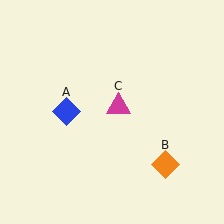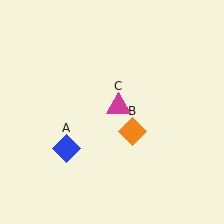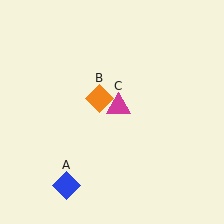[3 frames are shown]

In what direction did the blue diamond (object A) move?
The blue diamond (object A) moved down.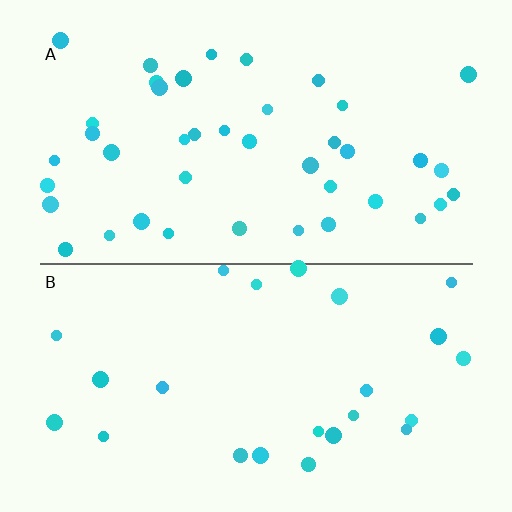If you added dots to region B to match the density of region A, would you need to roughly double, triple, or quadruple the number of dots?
Approximately double.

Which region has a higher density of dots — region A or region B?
A (the top).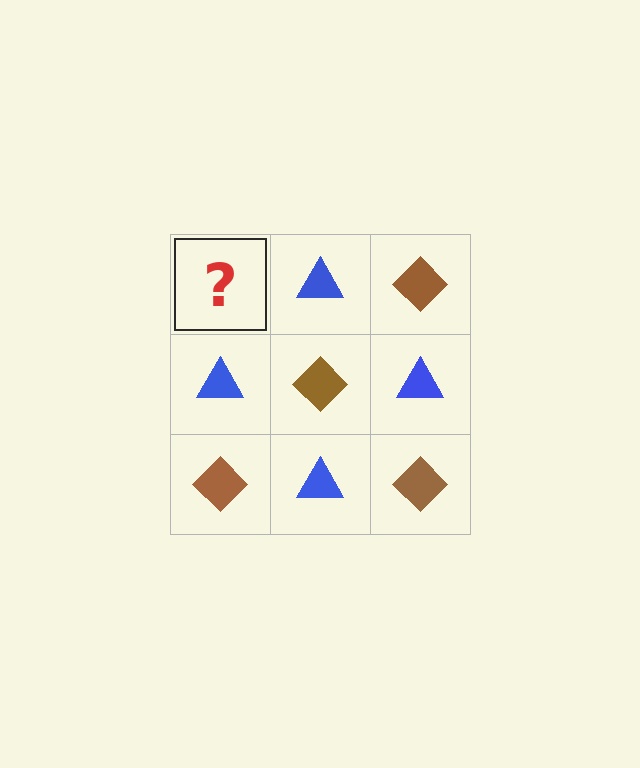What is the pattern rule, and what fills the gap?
The rule is that it alternates brown diamond and blue triangle in a checkerboard pattern. The gap should be filled with a brown diamond.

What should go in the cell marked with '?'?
The missing cell should contain a brown diamond.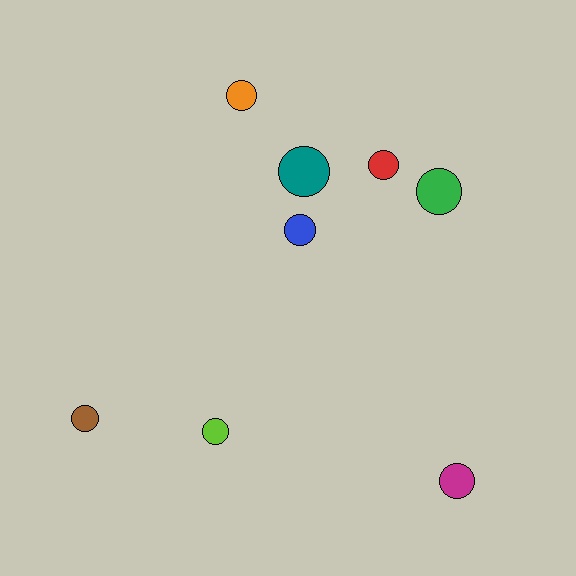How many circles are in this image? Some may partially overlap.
There are 8 circles.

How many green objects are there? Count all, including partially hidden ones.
There is 1 green object.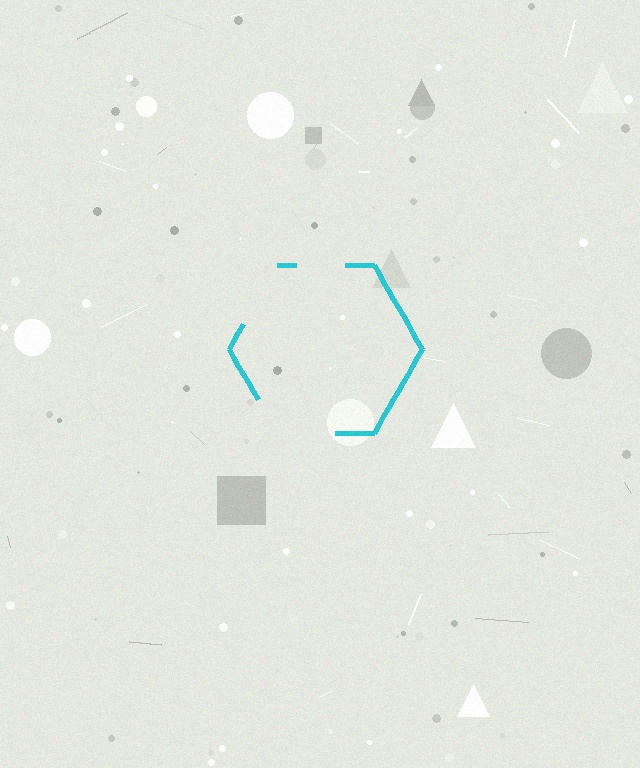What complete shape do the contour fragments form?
The contour fragments form a hexagon.